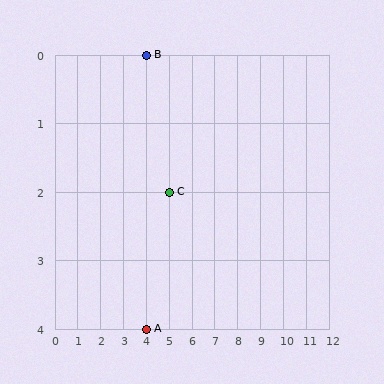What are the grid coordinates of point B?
Point B is at grid coordinates (4, 0).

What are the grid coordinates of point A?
Point A is at grid coordinates (4, 4).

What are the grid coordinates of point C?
Point C is at grid coordinates (5, 2).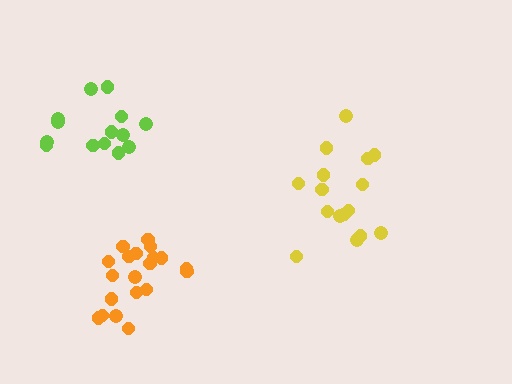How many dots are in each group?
Group 1: 20 dots, Group 2: 16 dots, Group 3: 14 dots (50 total).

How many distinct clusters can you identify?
There are 3 distinct clusters.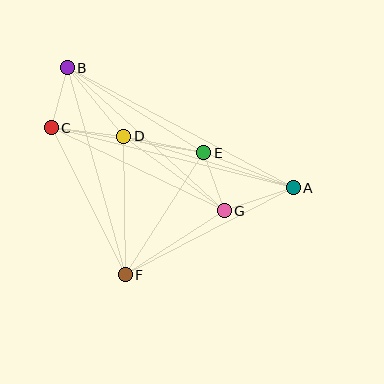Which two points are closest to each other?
Points E and G are closest to each other.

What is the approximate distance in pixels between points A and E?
The distance between A and E is approximately 96 pixels.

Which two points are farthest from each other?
Points A and B are farthest from each other.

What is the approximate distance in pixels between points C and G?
The distance between C and G is approximately 192 pixels.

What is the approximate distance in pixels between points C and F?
The distance between C and F is approximately 165 pixels.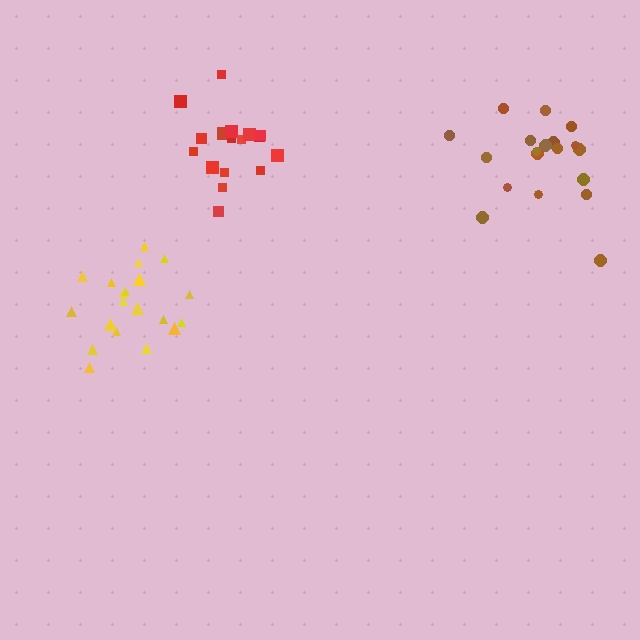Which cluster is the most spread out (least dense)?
Brown.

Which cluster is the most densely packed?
Red.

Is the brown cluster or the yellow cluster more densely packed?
Yellow.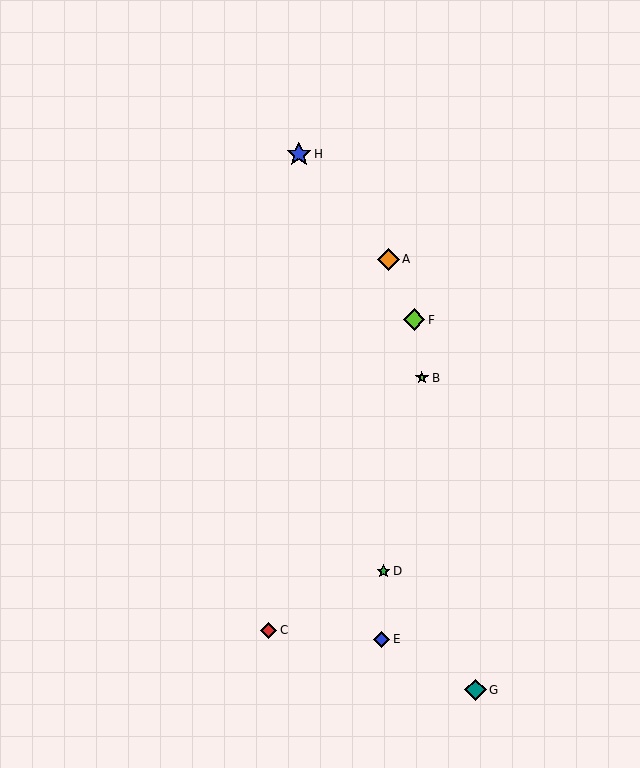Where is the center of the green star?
The center of the green star is at (383, 571).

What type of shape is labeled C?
Shape C is a red diamond.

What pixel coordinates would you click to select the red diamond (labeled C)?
Click at (269, 630) to select the red diamond C.